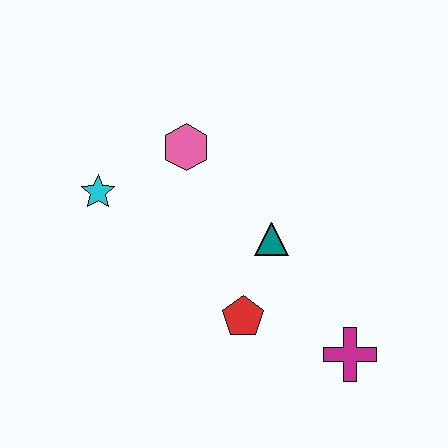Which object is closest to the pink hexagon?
The cyan star is closest to the pink hexagon.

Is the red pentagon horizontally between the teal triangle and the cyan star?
Yes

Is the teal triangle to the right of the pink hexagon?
Yes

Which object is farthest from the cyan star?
The magenta cross is farthest from the cyan star.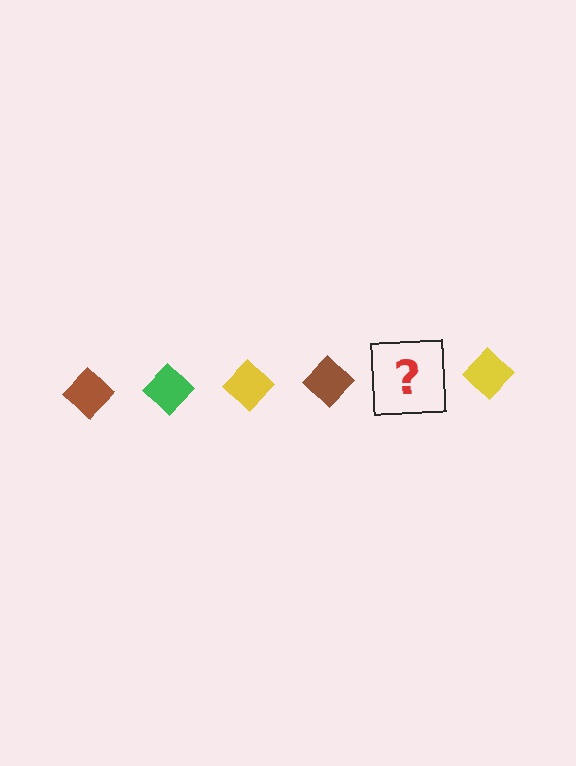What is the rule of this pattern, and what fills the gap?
The rule is that the pattern cycles through brown, green, yellow diamonds. The gap should be filled with a green diamond.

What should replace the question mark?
The question mark should be replaced with a green diamond.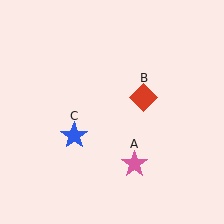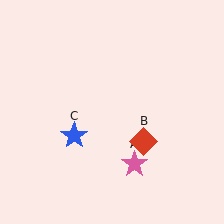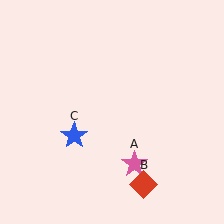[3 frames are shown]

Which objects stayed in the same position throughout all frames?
Pink star (object A) and blue star (object C) remained stationary.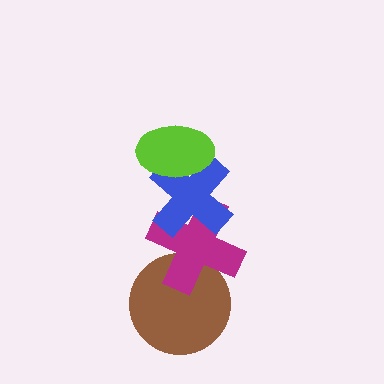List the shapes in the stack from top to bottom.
From top to bottom: the lime ellipse, the blue cross, the magenta cross, the brown circle.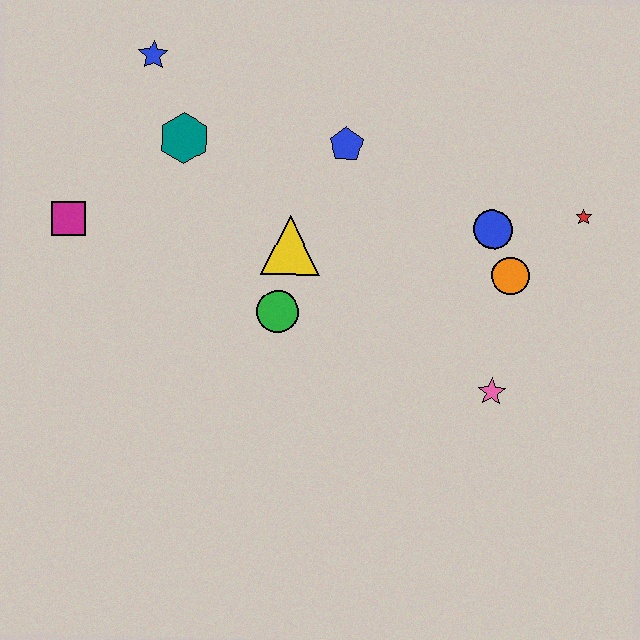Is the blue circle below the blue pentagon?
Yes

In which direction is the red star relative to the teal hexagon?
The red star is to the right of the teal hexagon.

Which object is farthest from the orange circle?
The magenta square is farthest from the orange circle.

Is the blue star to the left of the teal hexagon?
Yes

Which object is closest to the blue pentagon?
The yellow triangle is closest to the blue pentagon.